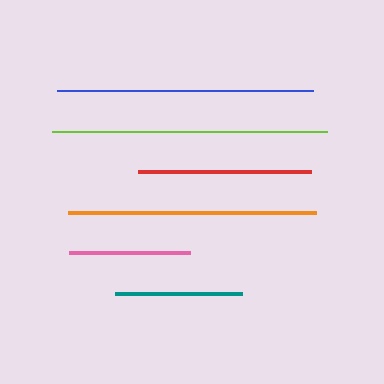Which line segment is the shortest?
The pink line is the shortest at approximately 121 pixels.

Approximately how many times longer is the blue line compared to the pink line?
The blue line is approximately 2.1 times the length of the pink line.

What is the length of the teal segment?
The teal segment is approximately 127 pixels long.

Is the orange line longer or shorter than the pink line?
The orange line is longer than the pink line.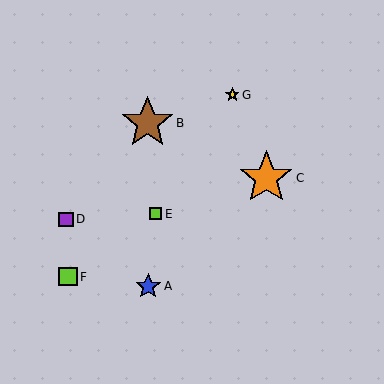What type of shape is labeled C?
Shape C is an orange star.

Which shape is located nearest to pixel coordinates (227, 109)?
The yellow star (labeled G) at (232, 95) is nearest to that location.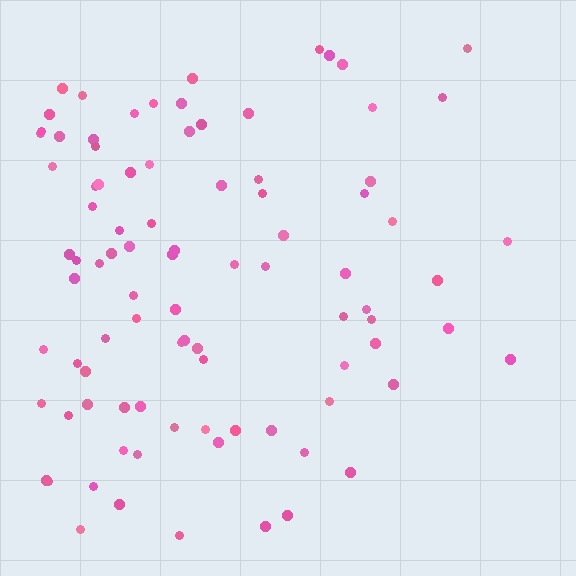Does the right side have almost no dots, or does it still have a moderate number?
Still a moderate number, just noticeably fewer than the left.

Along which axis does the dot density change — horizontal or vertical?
Horizontal.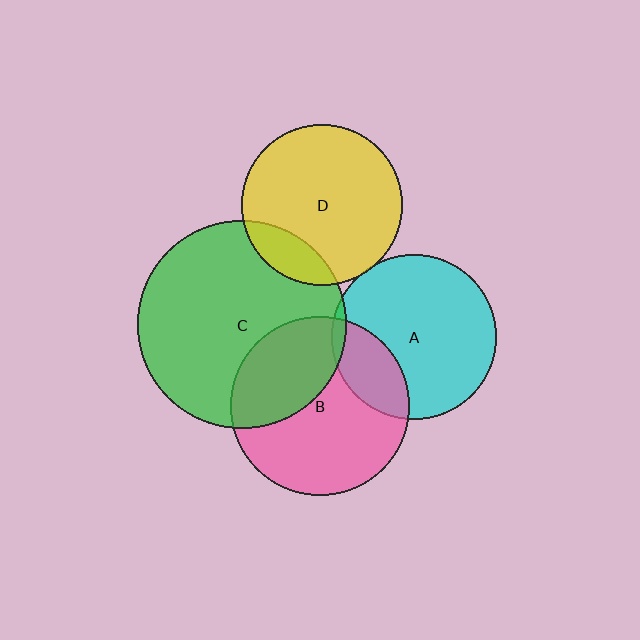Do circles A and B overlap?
Yes.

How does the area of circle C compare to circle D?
Approximately 1.7 times.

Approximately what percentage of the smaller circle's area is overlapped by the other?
Approximately 25%.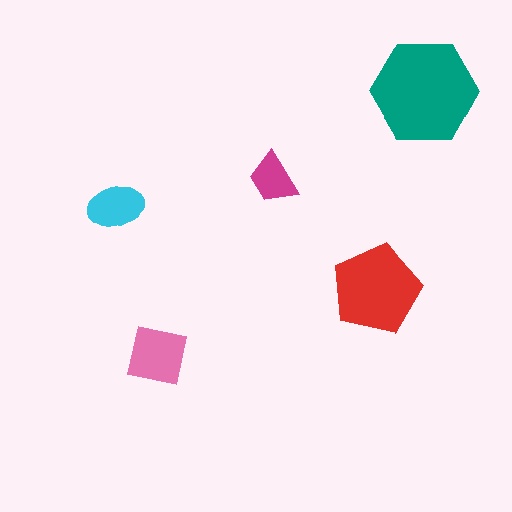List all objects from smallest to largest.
The magenta trapezoid, the cyan ellipse, the pink square, the red pentagon, the teal hexagon.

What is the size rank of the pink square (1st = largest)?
3rd.